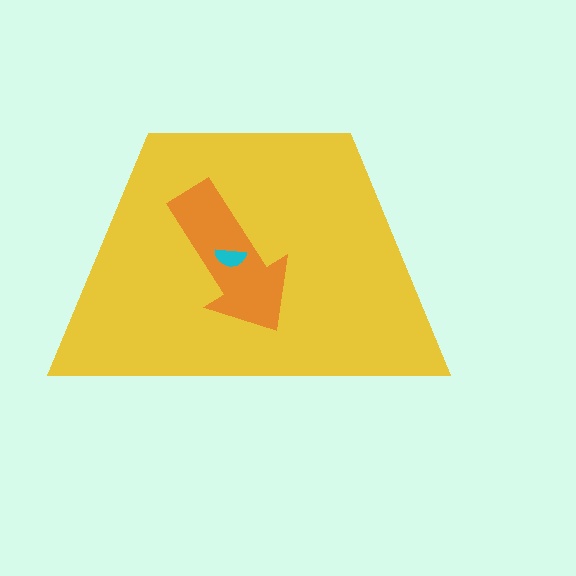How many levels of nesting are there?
3.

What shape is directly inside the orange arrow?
The cyan semicircle.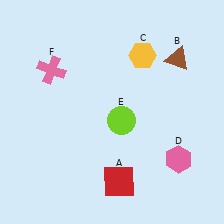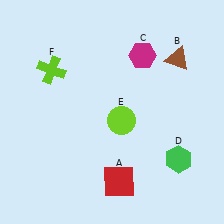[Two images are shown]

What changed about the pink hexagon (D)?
In Image 1, D is pink. In Image 2, it changed to green.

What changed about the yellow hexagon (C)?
In Image 1, C is yellow. In Image 2, it changed to magenta.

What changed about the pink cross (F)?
In Image 1, F is pink. In Image 2, it changed to lime.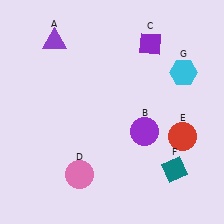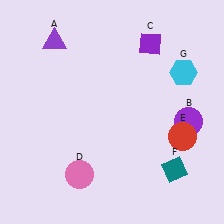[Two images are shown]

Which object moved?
The purple circle (B) moved right.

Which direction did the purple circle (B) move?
The purple circle (B) moved right.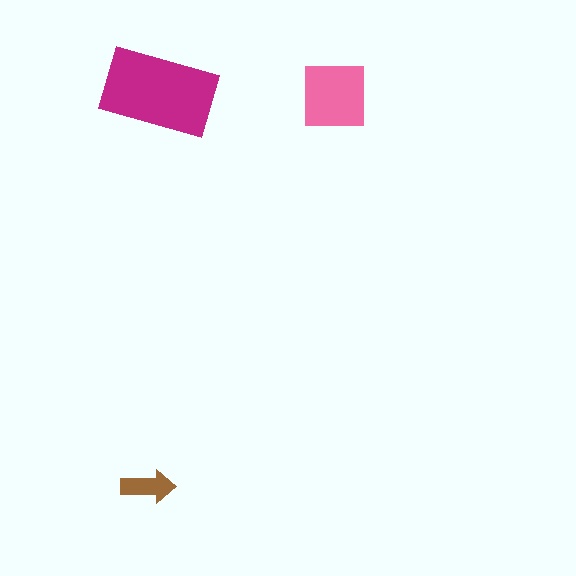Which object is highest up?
The magenta rectangle is topmost.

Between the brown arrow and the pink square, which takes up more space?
The pink square.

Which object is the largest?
The magenta rectangle.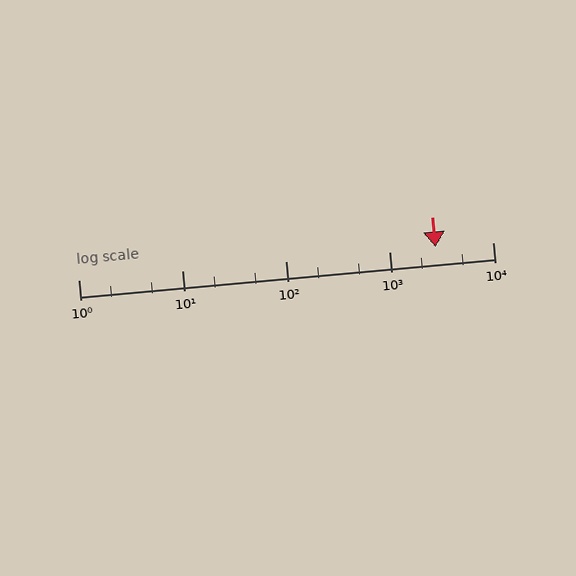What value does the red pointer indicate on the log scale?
The pointer indicates approximately 2800.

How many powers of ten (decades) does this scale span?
The scale spans 4 decades, from 1 to 10000.